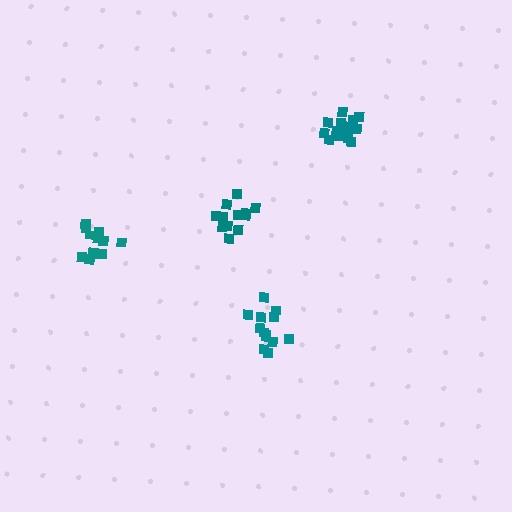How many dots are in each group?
Group 1: 13 dots, Group 2: 12 dots, Group 3: 17 dots, Group 4: 13 dots (55 total).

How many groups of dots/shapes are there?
There are 4 groups.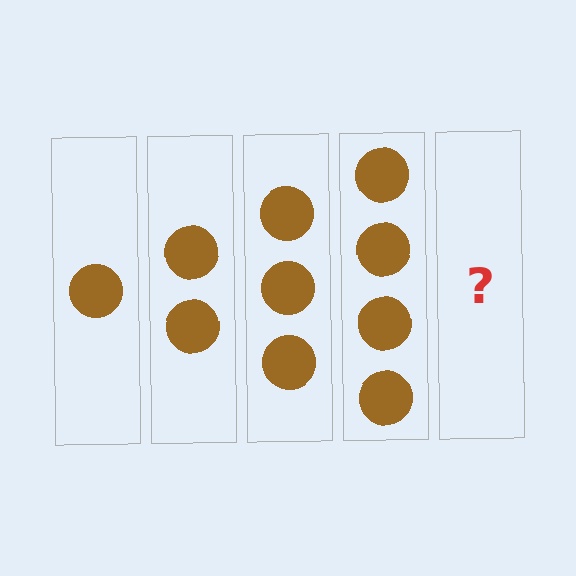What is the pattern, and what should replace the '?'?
The pattern is that each step adds one more circle. The '?' should be 5 circles.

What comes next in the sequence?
The next element should be 5 circles.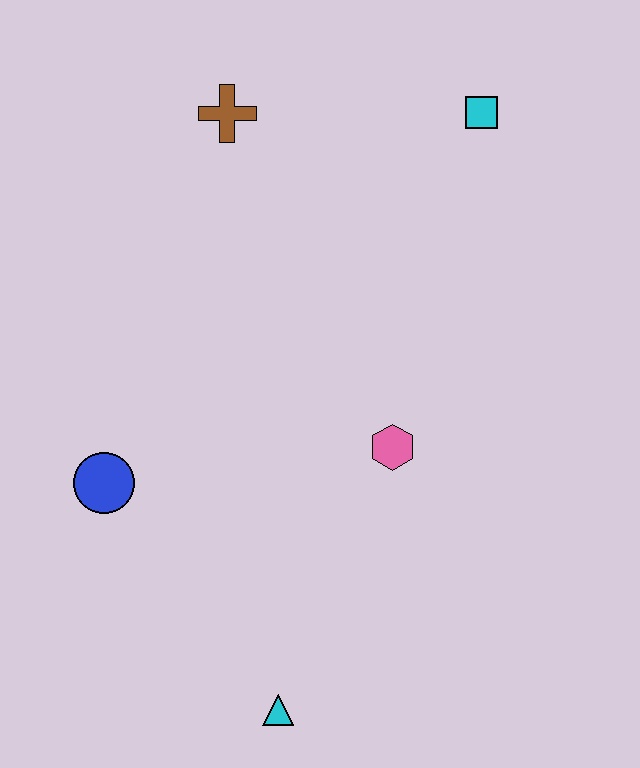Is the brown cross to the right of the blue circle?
Yes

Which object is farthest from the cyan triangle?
The cyan square is farthest from the cyan triangle.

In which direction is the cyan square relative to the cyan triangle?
The cyan square is above the cyan triangle.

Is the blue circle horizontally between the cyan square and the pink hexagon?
No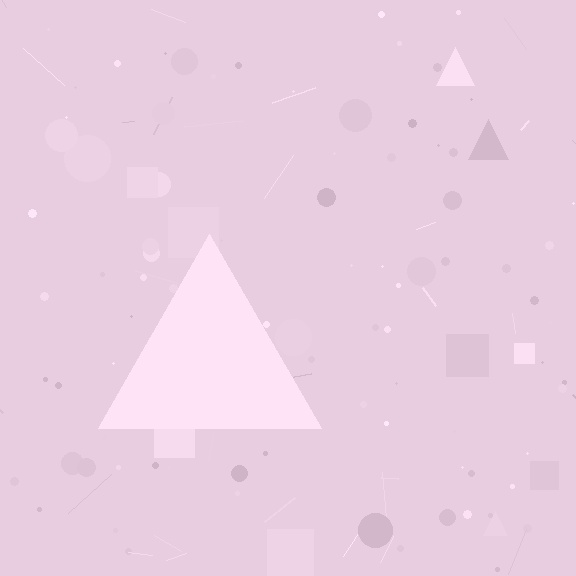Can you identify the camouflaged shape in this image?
The camouflaged shape is a triangle.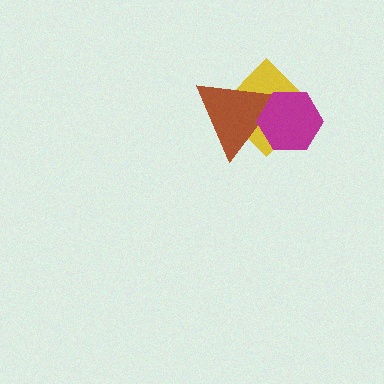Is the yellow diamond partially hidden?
Yes, it is partially covered by another shape.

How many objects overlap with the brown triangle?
2 objects overlap with the brown triangle.